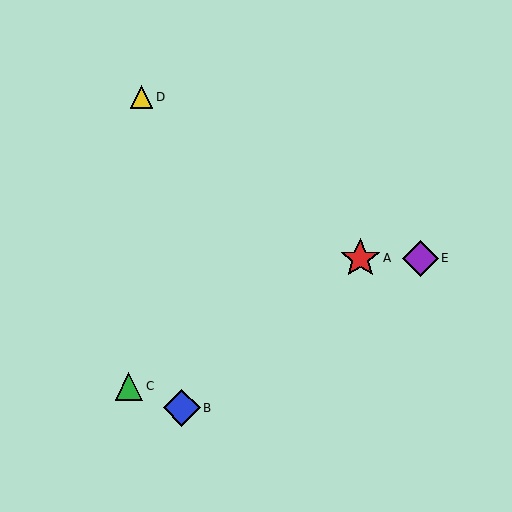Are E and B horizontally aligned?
No, E is at y≈258 and B is at y≈408.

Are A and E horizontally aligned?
Yes, both are at y≈258.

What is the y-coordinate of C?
Object C is at y≈386.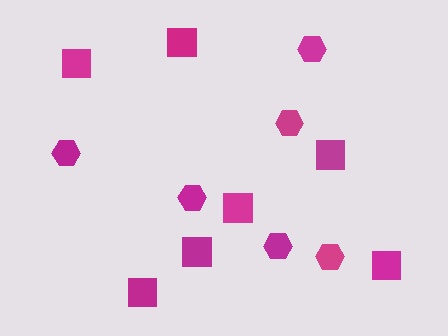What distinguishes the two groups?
There are 2 groups: one group of squares (7) and one group of hexagons (6).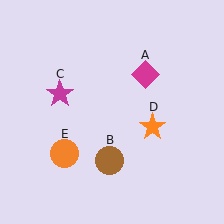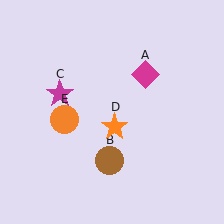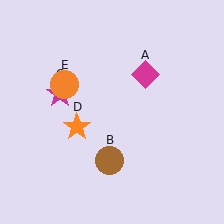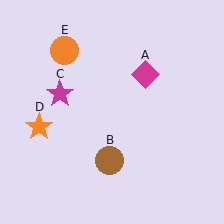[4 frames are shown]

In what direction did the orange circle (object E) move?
The orange circle (object E) moved up.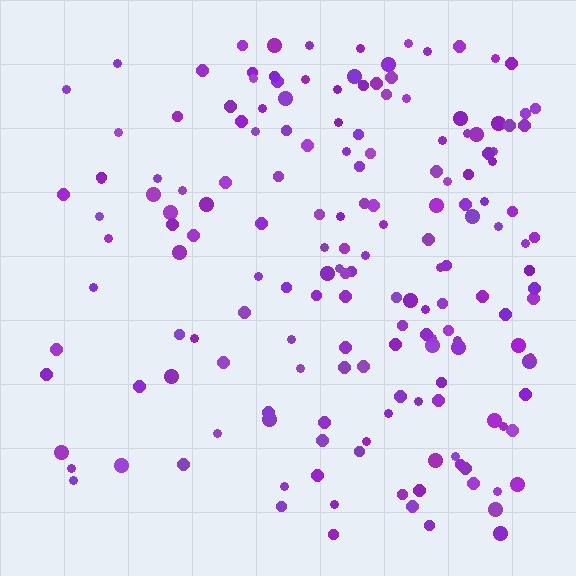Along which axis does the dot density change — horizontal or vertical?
Horizontal.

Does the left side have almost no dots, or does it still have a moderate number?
Still a moderate number, just noticeably fewer than the right.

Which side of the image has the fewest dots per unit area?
The left.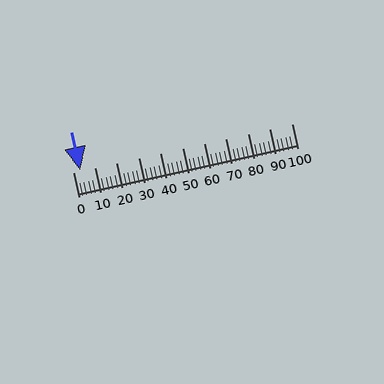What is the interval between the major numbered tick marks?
The major tick marks are spaced 10 units apart.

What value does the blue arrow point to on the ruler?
The blue arrow points to approximately 4.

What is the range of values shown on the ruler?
The ruler shows values from 0 to 100.